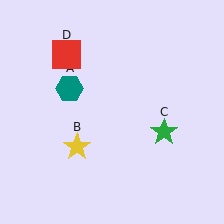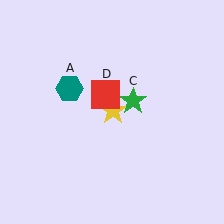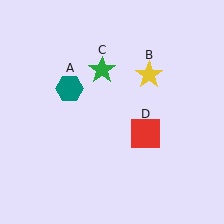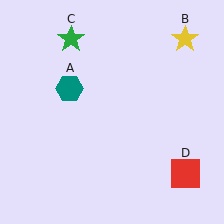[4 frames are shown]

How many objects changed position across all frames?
3 objects changed position: yellow star (object B), green star (object C), red square (object D).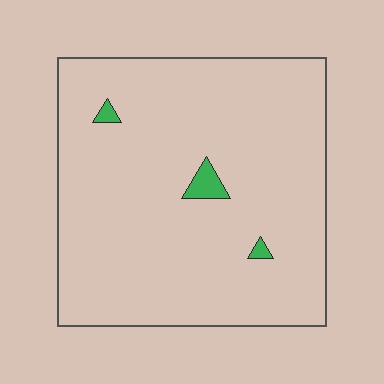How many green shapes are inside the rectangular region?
3.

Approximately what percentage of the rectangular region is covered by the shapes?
Approximately 0%.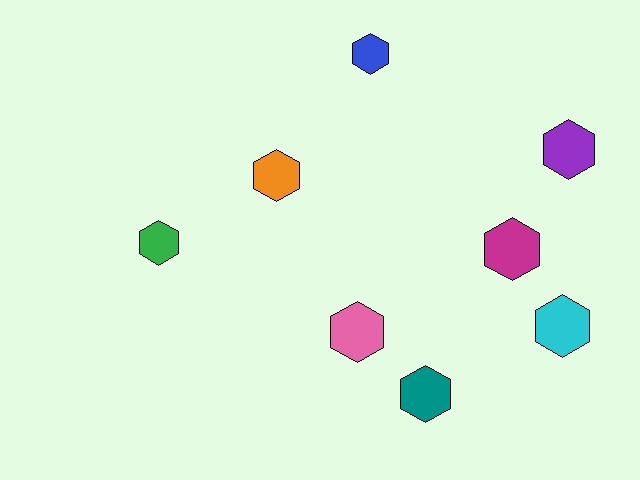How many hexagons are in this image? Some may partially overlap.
There are 8 hexagons.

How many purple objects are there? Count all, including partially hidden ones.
There is 1 purple object.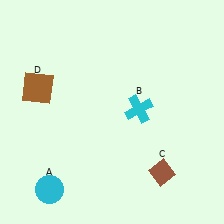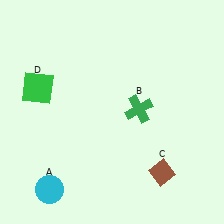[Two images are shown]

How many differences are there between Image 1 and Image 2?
There are 2 differences between the two images.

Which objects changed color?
B changed from cyan to green. D changed from brown to green.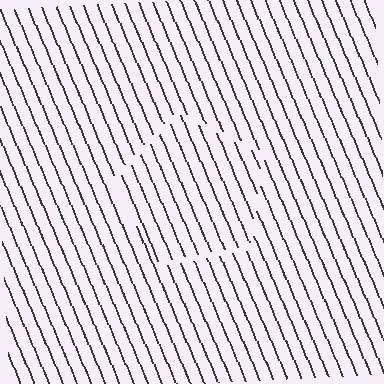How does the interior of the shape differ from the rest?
The interior of the shape contains the same grating, shifted by half a period — the contour is defined by the phase discontinuity where line-ends from the inner and outer gratings abut.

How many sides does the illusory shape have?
5 sides — the line-ends trace a pentagon.